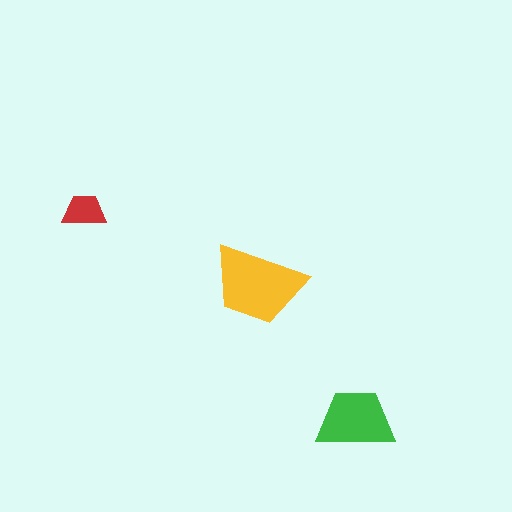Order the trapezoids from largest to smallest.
the yellow one, the green one, the red one.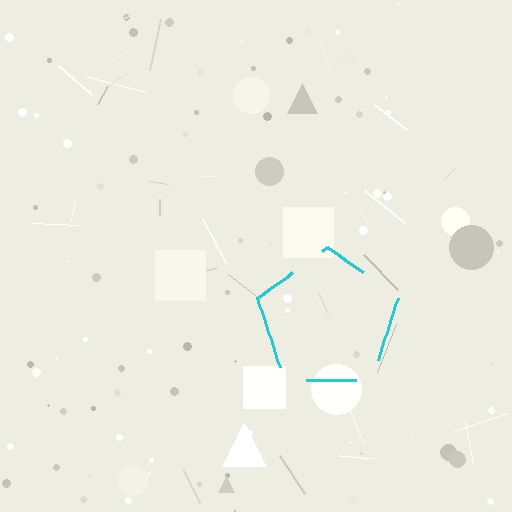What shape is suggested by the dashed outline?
The dashed outline suggests a pentagon.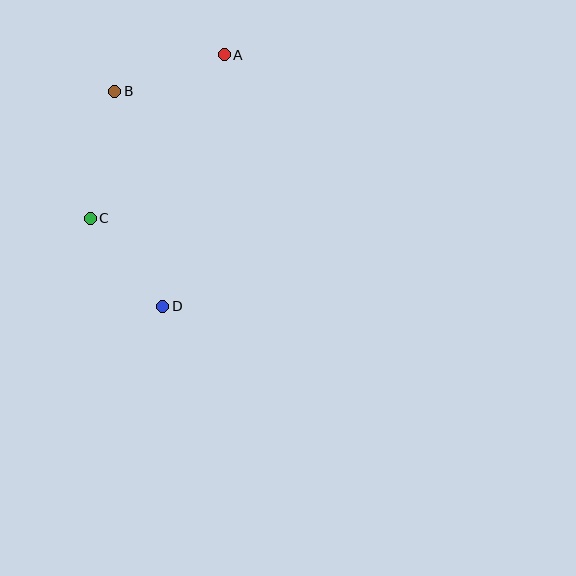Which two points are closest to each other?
Points C and D are closest to each other.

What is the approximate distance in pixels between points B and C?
The distance between B and C is approximately 129 pixels.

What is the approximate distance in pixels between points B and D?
The distance between B and D is approximately 220 pixels.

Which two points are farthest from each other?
Points A and D are farthest from each other.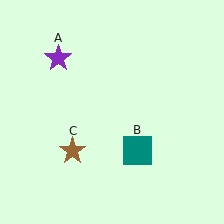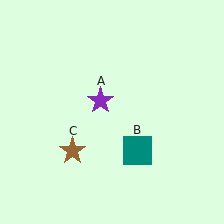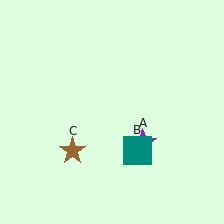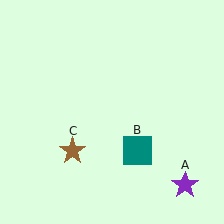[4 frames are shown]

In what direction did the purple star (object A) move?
The purple star (object A) moved down and to the right.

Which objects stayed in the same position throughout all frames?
Teal square (object B) and brown star (object C) remained stationary.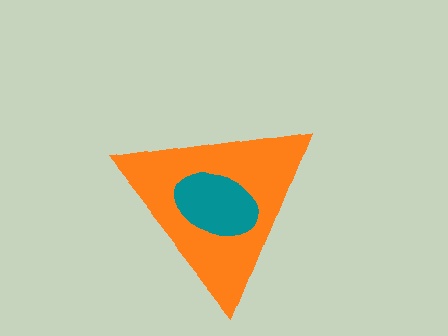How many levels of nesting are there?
2.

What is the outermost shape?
The orange triangle.